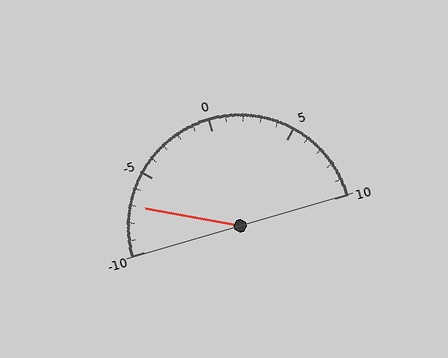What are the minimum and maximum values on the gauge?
The gauge ranges from -10 to 10.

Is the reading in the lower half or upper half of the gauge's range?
The reading is in the lower half of the range (-10 to 10).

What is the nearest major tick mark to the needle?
The nearest major tick mark is -5.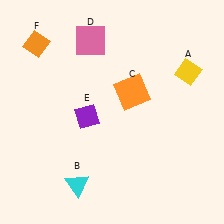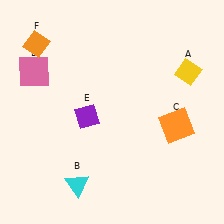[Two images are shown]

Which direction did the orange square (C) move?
The orange square (C) moved right.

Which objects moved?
The objects that moved are: the orange square (C), the pink square (D).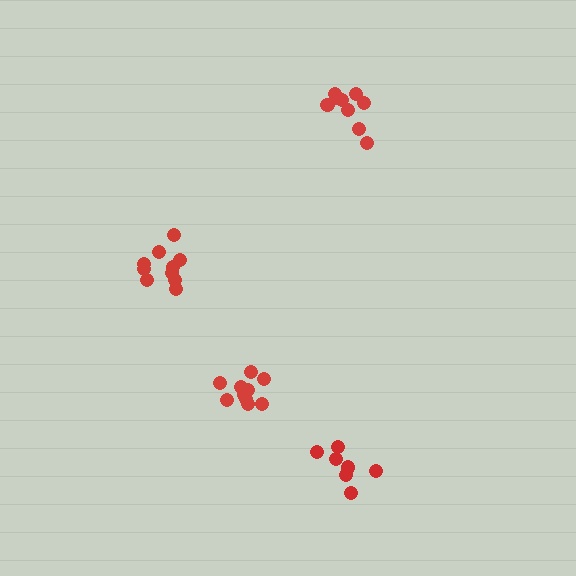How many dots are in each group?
Group 1: 10 dots, Group 2: 10 dots, Group 3: 9 dots, Group 4: 7 dots (36 total).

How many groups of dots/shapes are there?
There are 4 groups.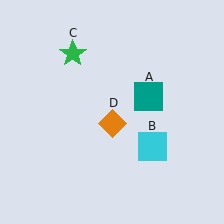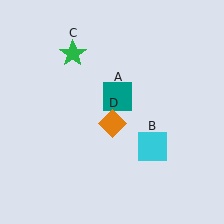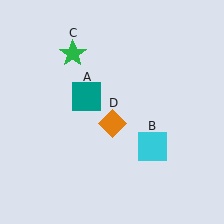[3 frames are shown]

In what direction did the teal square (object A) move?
The teal square (object A) moved left.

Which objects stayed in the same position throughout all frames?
Cyan square (object B) and green star (object C) and orange diamond (object D) remained stationary.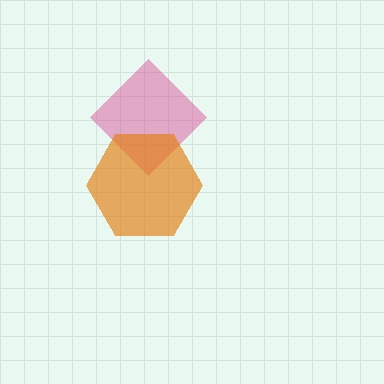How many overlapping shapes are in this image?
There are 2 overlapping shapes in the image.